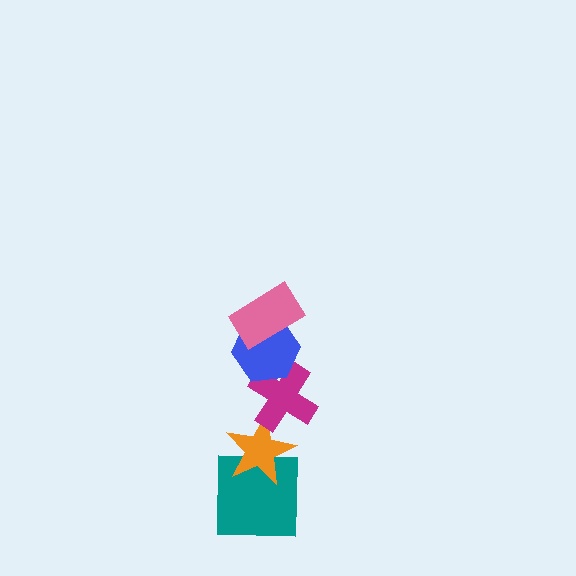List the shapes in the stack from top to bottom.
From top to bottom: the pink rectangle, the blue hexagon, the magenta cross, the orange star, the teal square.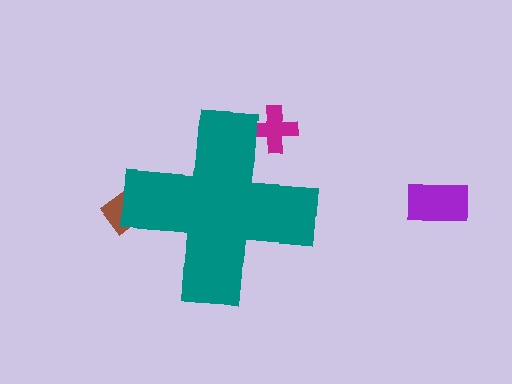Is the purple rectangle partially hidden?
No, the purple rectangle is fully visible.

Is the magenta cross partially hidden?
Yes, the magenta cross is partially hidden behind the teal cross.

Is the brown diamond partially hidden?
Yes, the brown diamond is partially hidden behind the teal cross.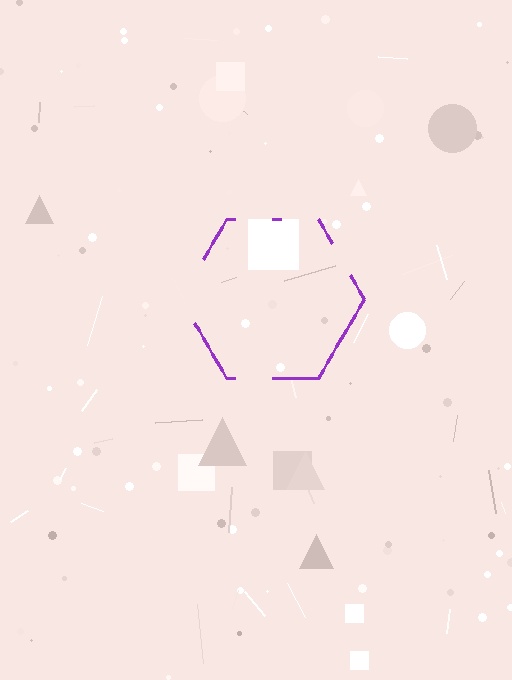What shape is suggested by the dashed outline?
The dashed outline suggests a hexagon.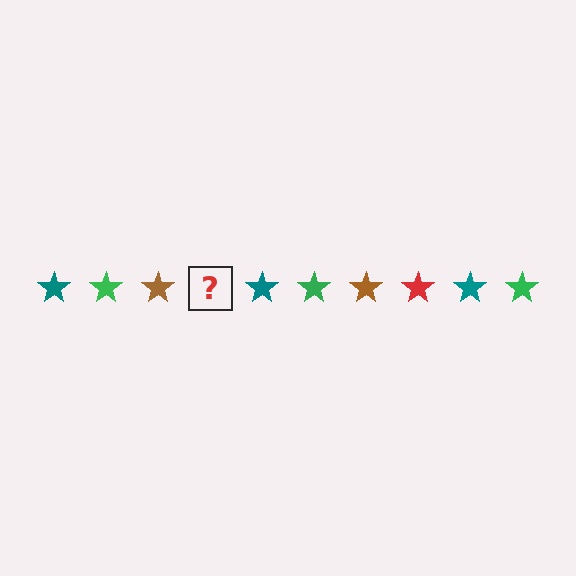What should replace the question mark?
The question mark should be replaced with a red star.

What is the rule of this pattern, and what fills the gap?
The rule is that the pattern cycles through teal, green, brown, red stars. The gap should be filled with a red star.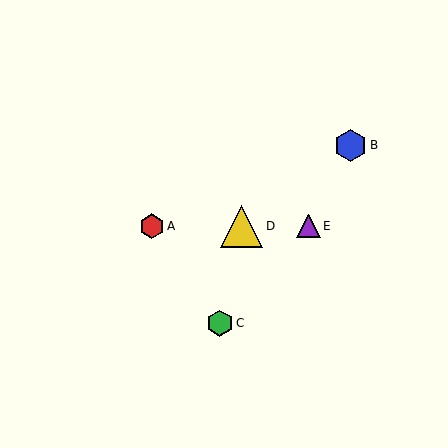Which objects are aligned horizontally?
Objects A, D, E are aligned horizontally.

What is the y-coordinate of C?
Object C is at y≈323.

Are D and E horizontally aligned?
Yes, both are at y≈226.